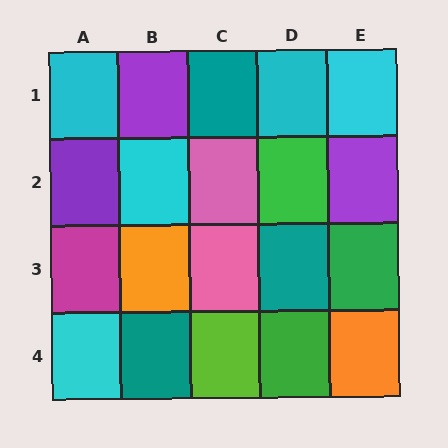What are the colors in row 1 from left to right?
Cyan, purple, teal, cyan, cyan.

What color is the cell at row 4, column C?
Lime.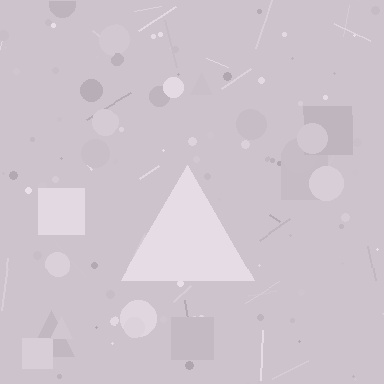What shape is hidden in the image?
A triangle is hidden in the image.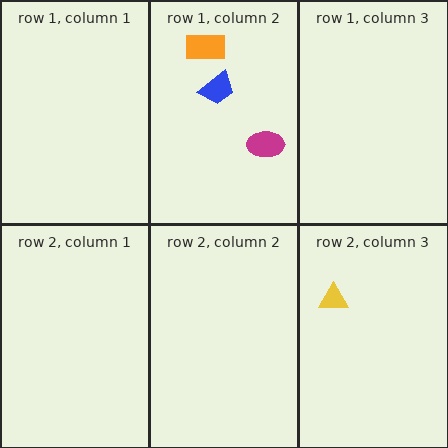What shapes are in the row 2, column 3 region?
The yellow triangle.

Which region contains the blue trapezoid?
The row 1, column 2 region.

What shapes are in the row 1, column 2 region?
The orange rectangle, the blue trapezoid, the magenta ellipse.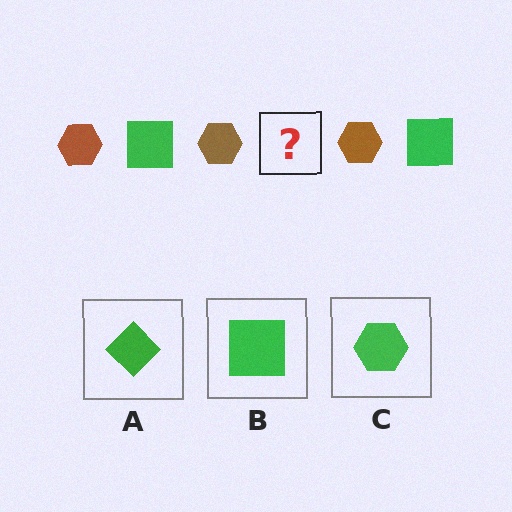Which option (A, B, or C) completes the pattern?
B.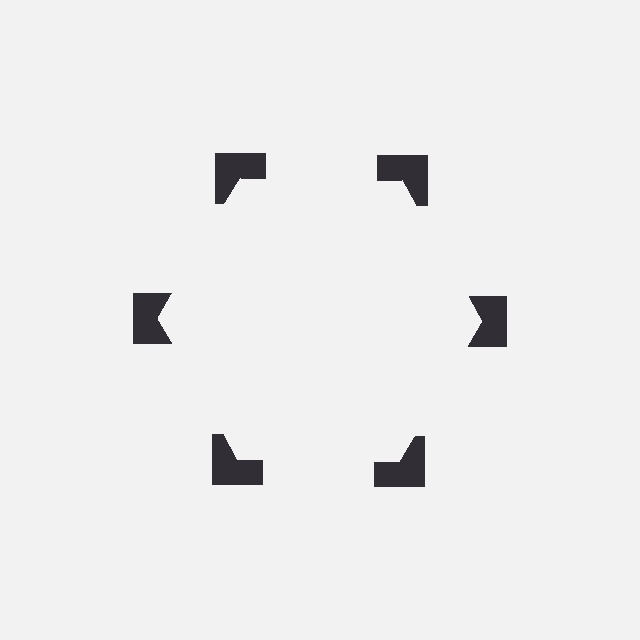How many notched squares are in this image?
There are 6 — one at each vertex of the illusory hexagon.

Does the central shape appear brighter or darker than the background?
It typically appears slightly brighter than the background, even though no actual brightness change is drawn.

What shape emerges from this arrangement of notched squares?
An illusory hexagon — its edges are inferred from the aligned wedge cuts in the notched squares, not physically drawn.